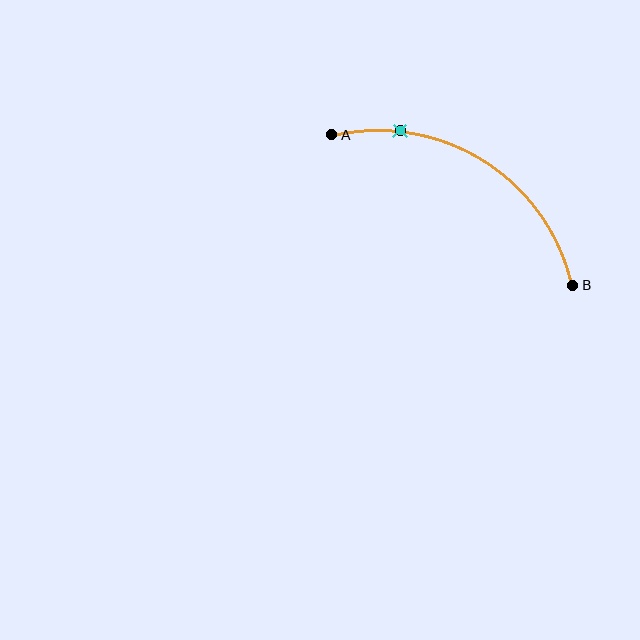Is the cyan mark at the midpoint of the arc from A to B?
No. The cyan mark lies on the arc but is closer to endpoint A. The arc midpoint would be at the point on the curve equidistant along the arc from both A and B.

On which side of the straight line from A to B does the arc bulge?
The arc bulges above the straight line connecting A and B.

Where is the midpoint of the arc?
The arc midpoint is the point on the curve farthest from the straight line joining A and B. It sits above that line.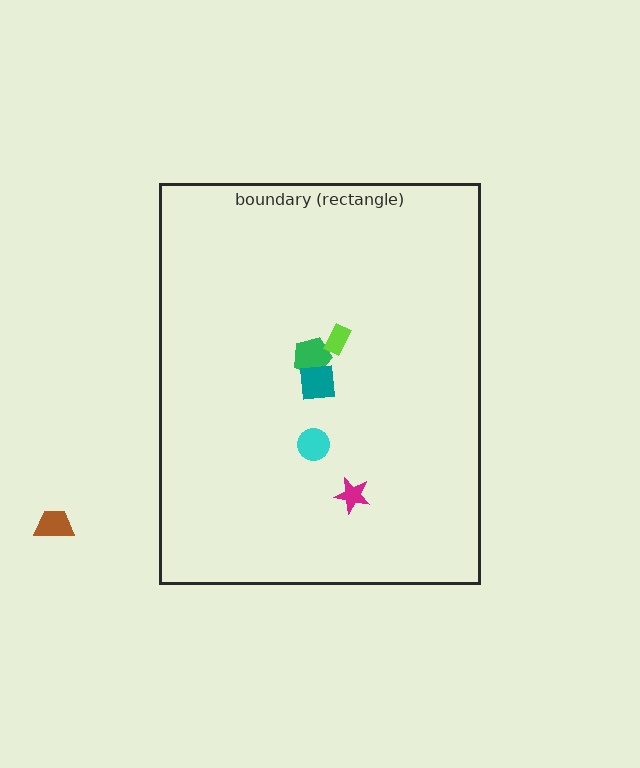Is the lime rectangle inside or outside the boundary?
Inside.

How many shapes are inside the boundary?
5 inside, 1 outside.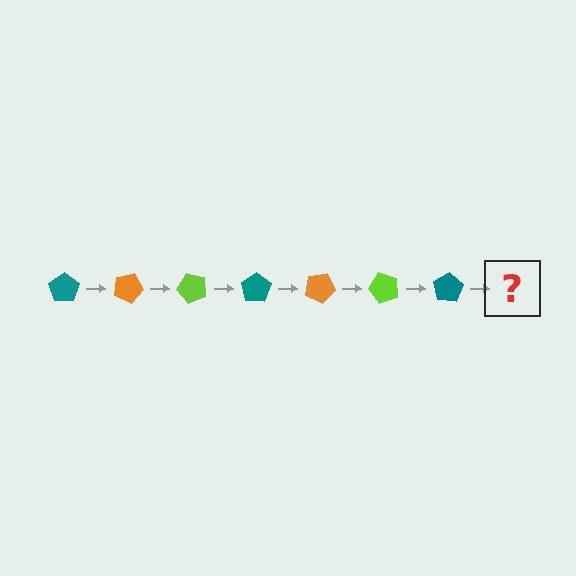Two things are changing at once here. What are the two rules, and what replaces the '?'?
The two rules are that it rotates 25 degrees each step and the color cycles through teal, orange, and lime. The '?' should be an orange pentagon, rotated 175 degrees from the start.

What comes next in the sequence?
The next element should be an orange pentagon, rotated 175 degrees from the start.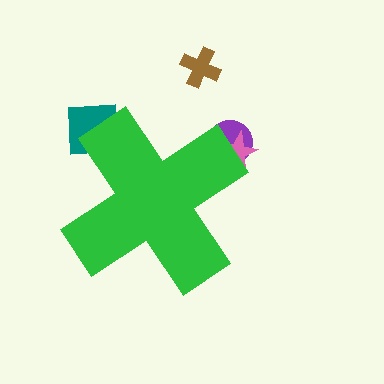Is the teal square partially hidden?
Yes, the teal square is partially hidden behind the green cross.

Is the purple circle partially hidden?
Yes, the purple circle is partially hidden behind the green cross.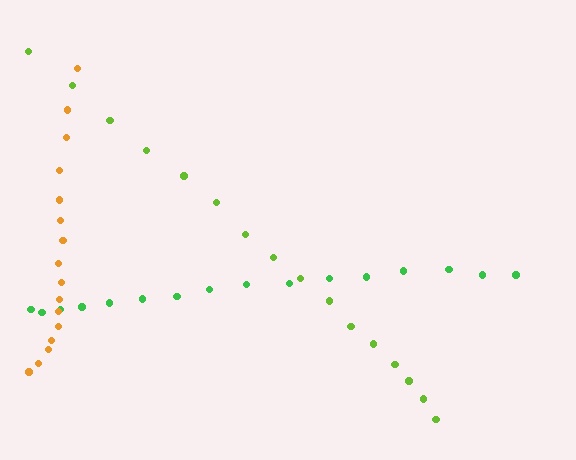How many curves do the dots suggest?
There are 3 distinct paths.